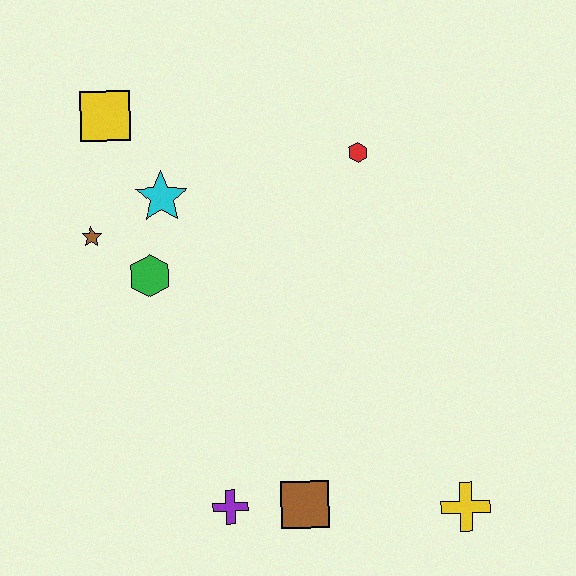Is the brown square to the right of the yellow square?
Yes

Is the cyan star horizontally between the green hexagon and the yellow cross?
Yes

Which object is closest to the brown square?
The purple cross is closest to the brown square.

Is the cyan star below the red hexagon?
Yes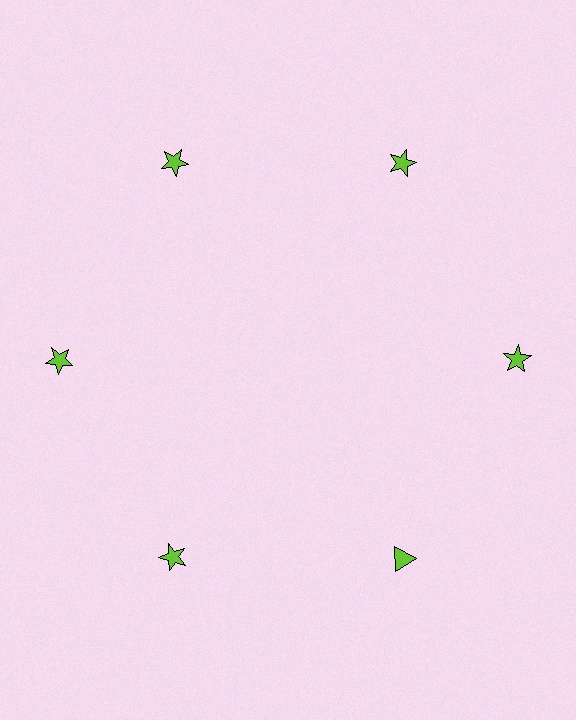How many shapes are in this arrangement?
There are 6 shapes arranged in a ring pattern.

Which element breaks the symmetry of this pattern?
The lime triangle at roughly the 5 o'clock position breaks the symmetry. All other shapes are lime stars.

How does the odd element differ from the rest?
It has a different shape: triangle instead of star.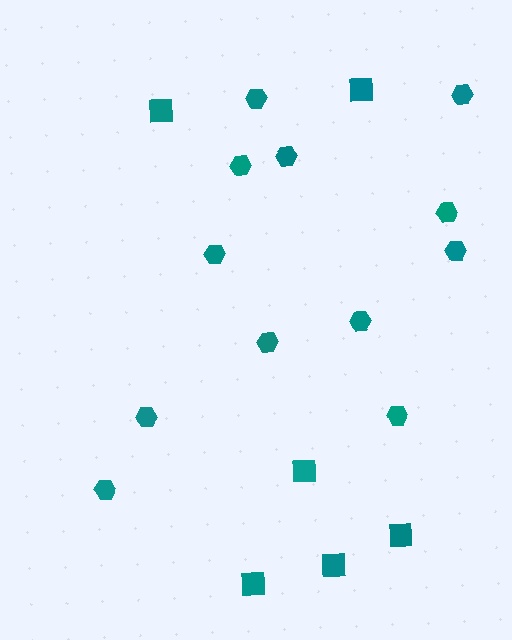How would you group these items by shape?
There are 2 groups: one group of squares (6) and one group of hexagons (12).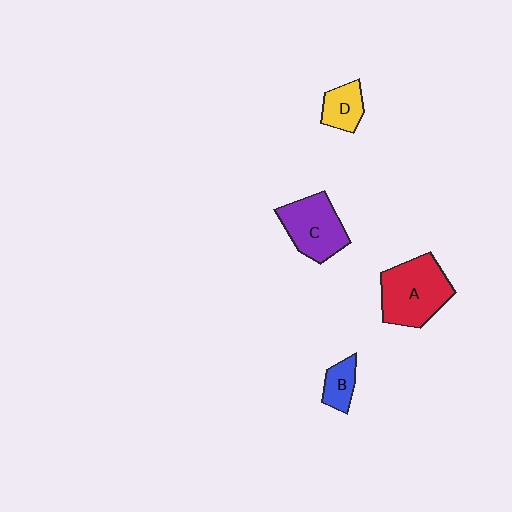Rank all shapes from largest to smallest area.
From largest to smallest: A (red), C (purple), D (yellow), B (blue).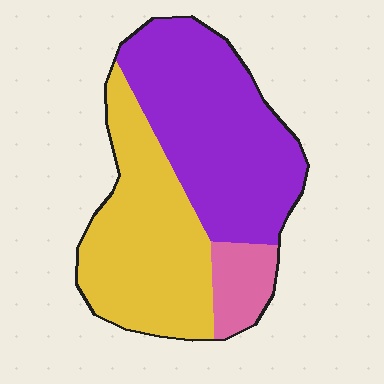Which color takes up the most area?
Purple, at roughly 50%.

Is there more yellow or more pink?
Yellow.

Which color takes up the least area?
Pink, at roughly 10%.